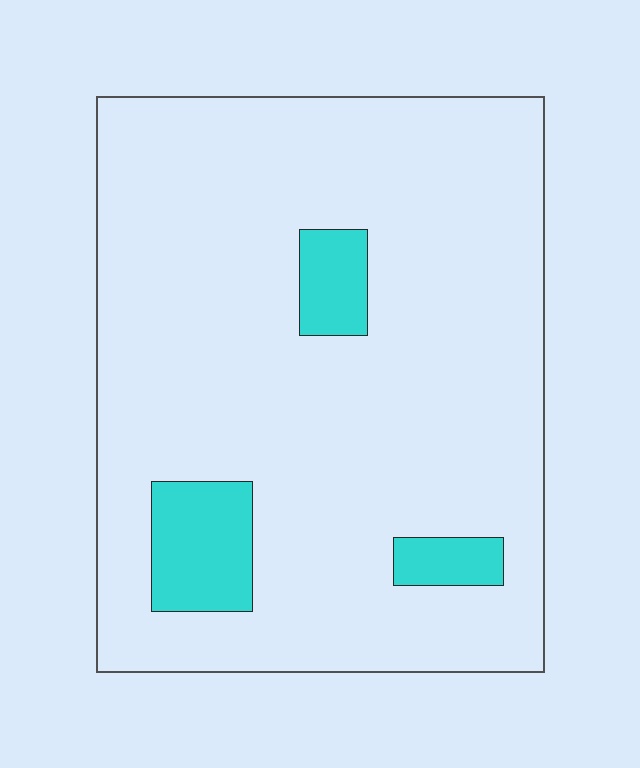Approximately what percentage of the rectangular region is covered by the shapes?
Approximately 10%.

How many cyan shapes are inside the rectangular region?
3.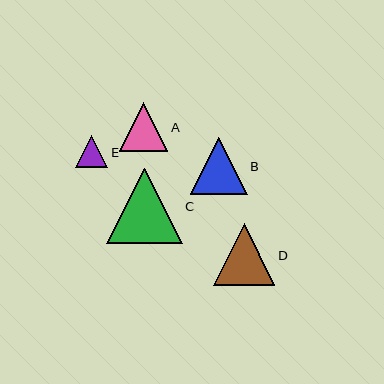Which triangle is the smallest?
Triangle E is the smallest with a size of approximately 33 pixels.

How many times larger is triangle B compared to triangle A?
Triangle B is approximately 1.2 times the size of triangle A.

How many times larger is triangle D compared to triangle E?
Triangle D is approximately 1.9 times the size of triangle E.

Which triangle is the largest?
Triangle C is the largest with a size of approximately 75 pixels.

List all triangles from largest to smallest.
From largest to smallest: C, D, B, A, E.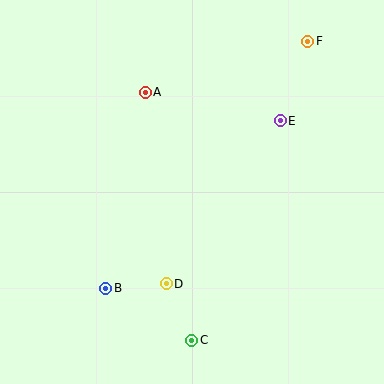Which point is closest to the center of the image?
Point D at (166, 284) is closest to the center.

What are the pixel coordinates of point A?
Point A is at (145, 92).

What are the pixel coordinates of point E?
Point E is at (280, 121).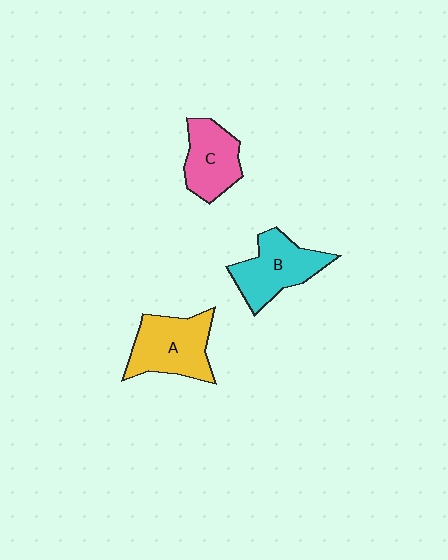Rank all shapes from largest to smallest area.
From largest to smallest: A (yellow), B (cyan), C (pink).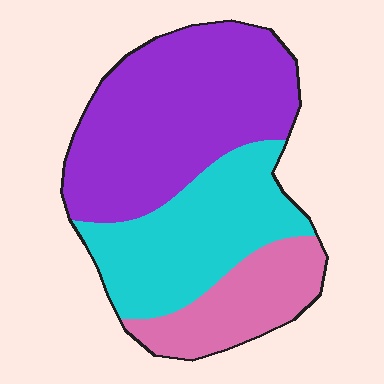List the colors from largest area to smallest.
From largest to smallest: purple, cyan, pink.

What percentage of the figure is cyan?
Cyan takes up about one third (1/3) of the figure.